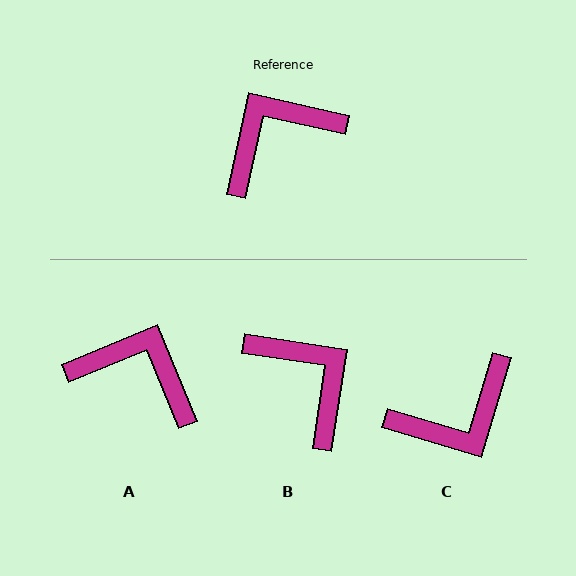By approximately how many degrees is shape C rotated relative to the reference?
Approximately 176 degrees counter-clockwise.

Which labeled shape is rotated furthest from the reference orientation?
C, about 176 degrees away.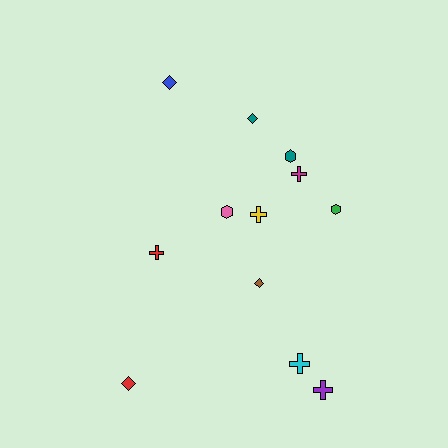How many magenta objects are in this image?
There is 1 magenta object.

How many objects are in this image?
There are 12 objects.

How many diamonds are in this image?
There are 4 diamonds.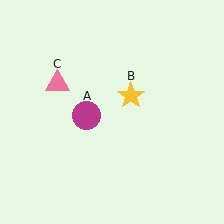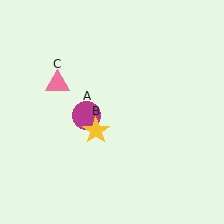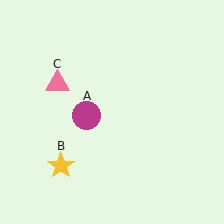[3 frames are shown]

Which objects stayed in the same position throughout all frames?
Magenta circle (object A) and pink triangle (object C) remained stationary.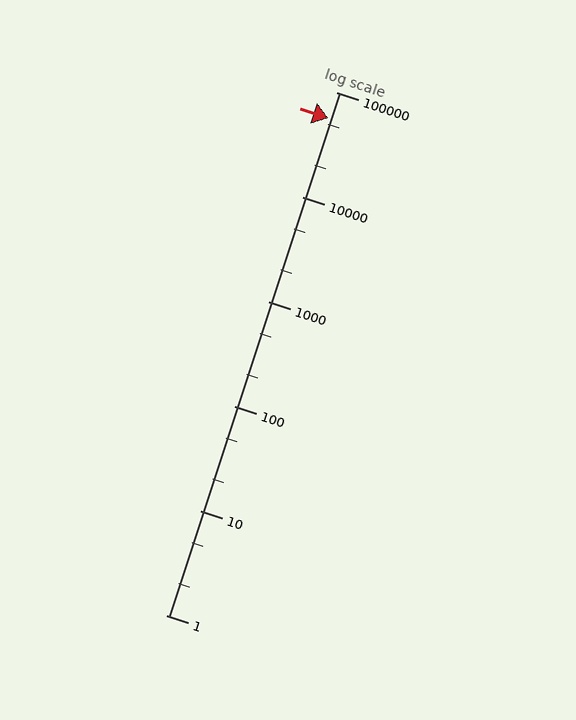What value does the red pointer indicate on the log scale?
The pointer indicates approximately 56000.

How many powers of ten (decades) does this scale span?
The scale spans 5 decades, from 1 to 100000.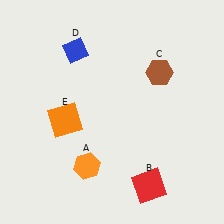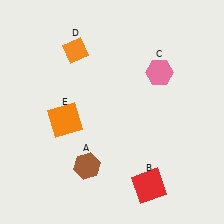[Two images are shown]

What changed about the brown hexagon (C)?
In Image 1, C is brown. In Image 2, it changed to pink.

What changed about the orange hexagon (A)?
In Image 1, A is orange. In Image 2, it changed to brown.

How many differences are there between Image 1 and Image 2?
There are 3 differences between the two images.